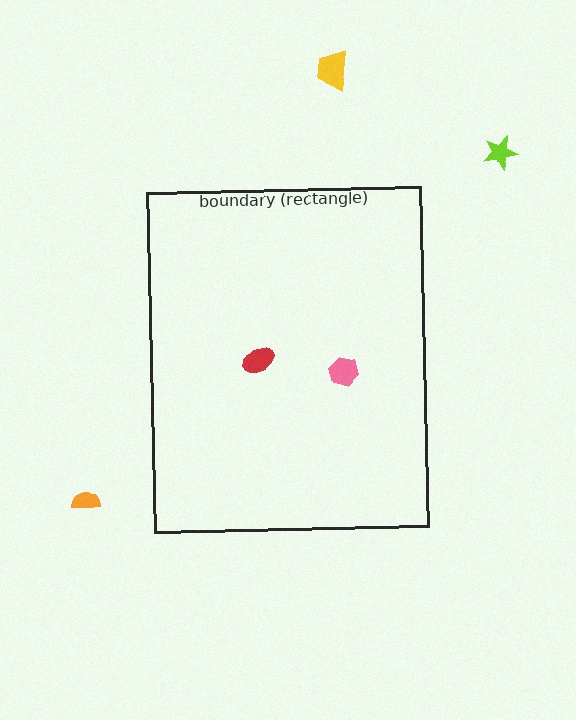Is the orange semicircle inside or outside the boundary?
Outside.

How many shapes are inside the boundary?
2 inside, 3 outside.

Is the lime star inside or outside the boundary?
Outside.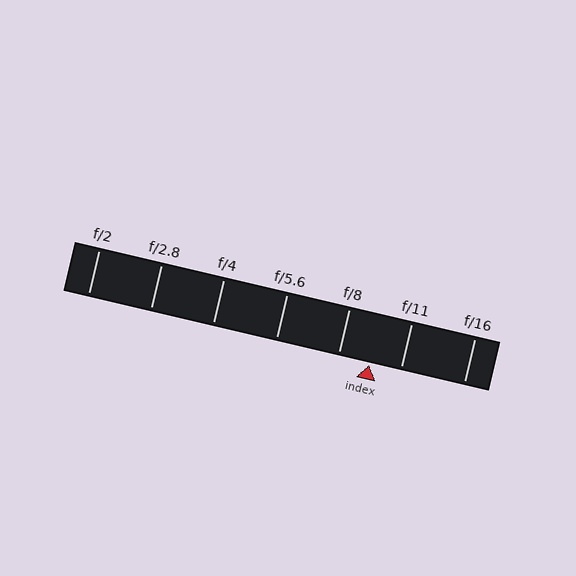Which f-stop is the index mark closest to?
The index mark is closest to f/8.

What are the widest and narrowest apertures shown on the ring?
The widest aperture shown is f/2 and the narrowest is f/16.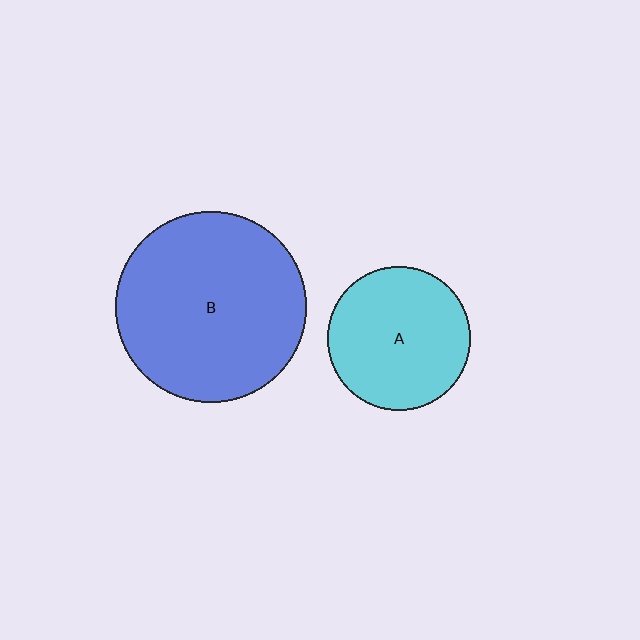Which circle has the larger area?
Circle B (blue).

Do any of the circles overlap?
No, none of the circles overlap.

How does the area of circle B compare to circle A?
Approximately 1.8 times.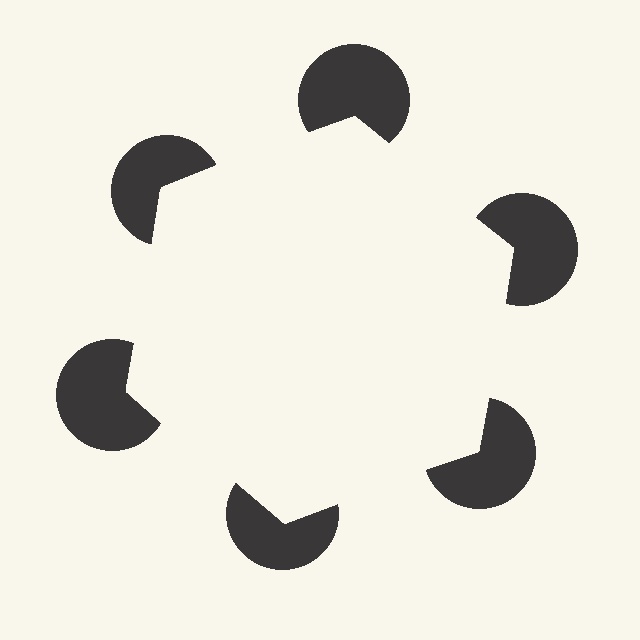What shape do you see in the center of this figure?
An illusory hexagon — its edges are inferred from the aligned wedge cuts in the pac-man discs, not physically drawn.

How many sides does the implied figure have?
6 sides.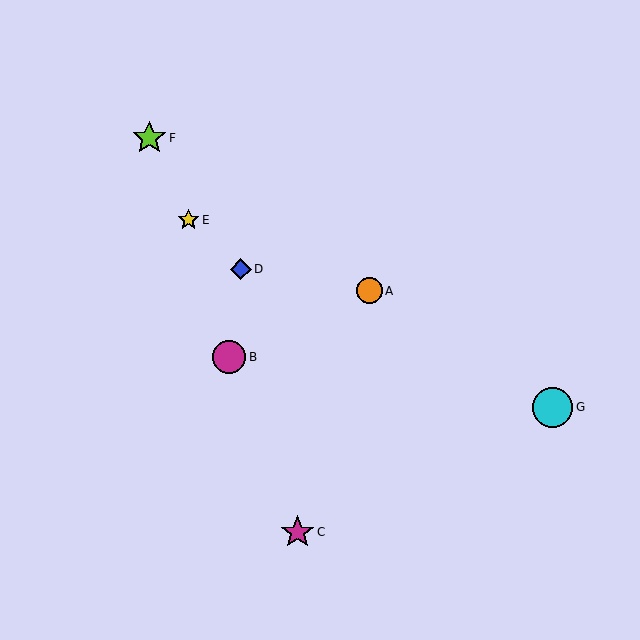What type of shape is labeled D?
Shape D is a blue diamond.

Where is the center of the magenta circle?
The center of the magenta circle is at (229, 357).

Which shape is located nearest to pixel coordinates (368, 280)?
The orange circle (labeled A) at (369, 291) is nearest to that location.